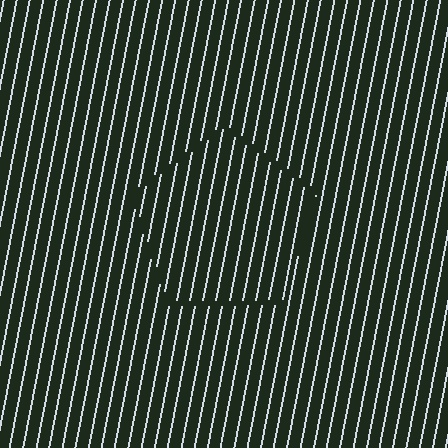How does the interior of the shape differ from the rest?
The interior of the shape contains the same grating, shifted by half a period — the contour is defined by the phase discontinuity where line-ends from the inner and outer gratings abut.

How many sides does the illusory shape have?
5 sides — the line-ends trace a pentagon.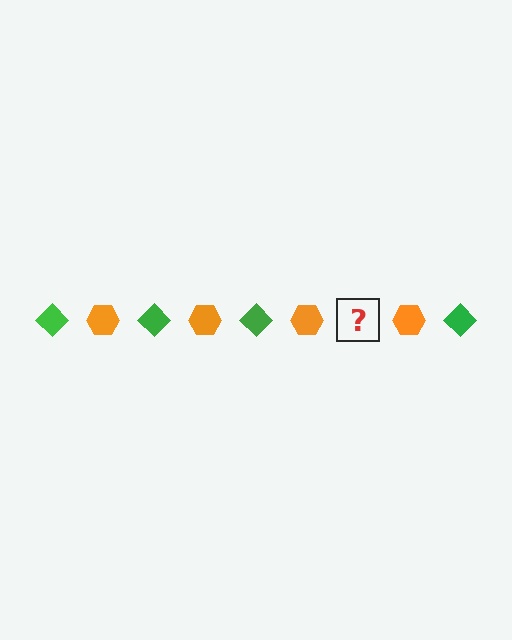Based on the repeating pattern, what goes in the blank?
The blank should be a green diamond.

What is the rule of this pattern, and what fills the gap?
The rule is that the pattern alternates between green diamond and orange hexagon. The gap should be filled with a green diamond.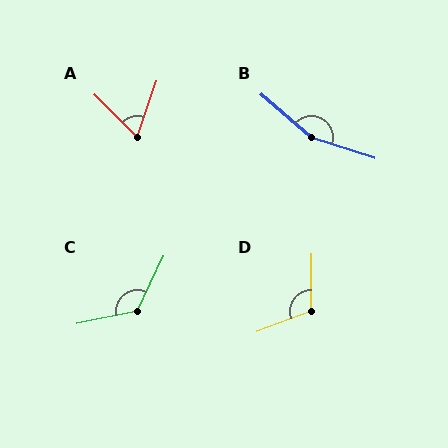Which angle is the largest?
B, at approximately 157 degrees.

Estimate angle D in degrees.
Approximately 112 degrees.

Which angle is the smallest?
A, at approximately 64 degrees.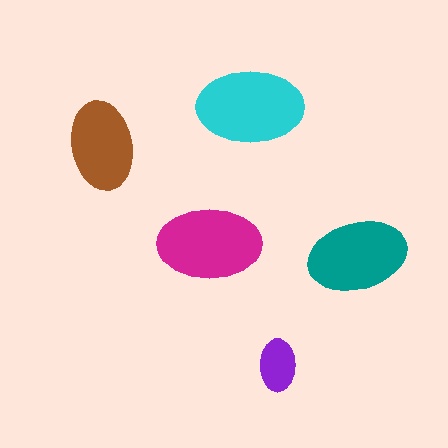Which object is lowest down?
The purple ellipse is bottommost.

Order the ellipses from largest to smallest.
the cyan one, the magenta one, the teal one, the brown one, the purple one.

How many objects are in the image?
There are 5 objects in the image.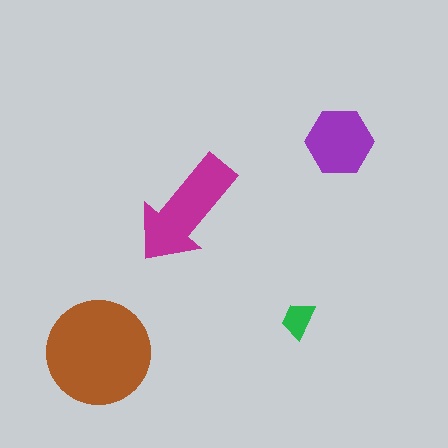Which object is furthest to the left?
The brown circle is leftmost.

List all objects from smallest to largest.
The green trapezoid, the purple hexagon, the magenta arrow, the brown circle.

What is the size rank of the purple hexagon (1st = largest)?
3rd.